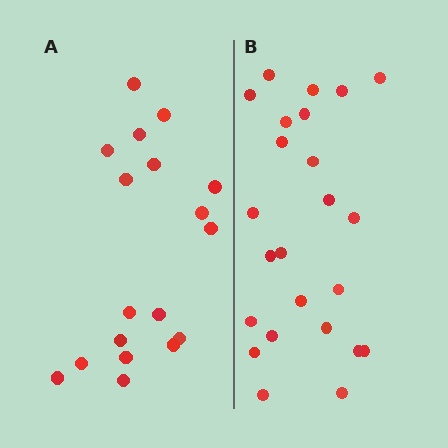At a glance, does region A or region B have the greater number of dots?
Region B (the right region) has more dots.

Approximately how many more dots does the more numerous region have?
Region B has about 6 more dots than region A.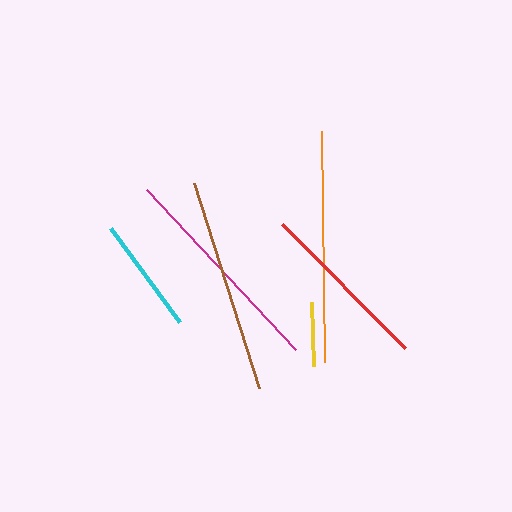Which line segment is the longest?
The orange line is the longest at approximately 232 pixels.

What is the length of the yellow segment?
The yellow segment is approximately 64 pixels long.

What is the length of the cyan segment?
The cyan segment is approximately 117 pixels long.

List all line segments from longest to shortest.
From longest to shortest: orange, magenta, brown, red, cyan, yellow.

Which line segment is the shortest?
The yellow line is the shortest at approximately 64 pixels.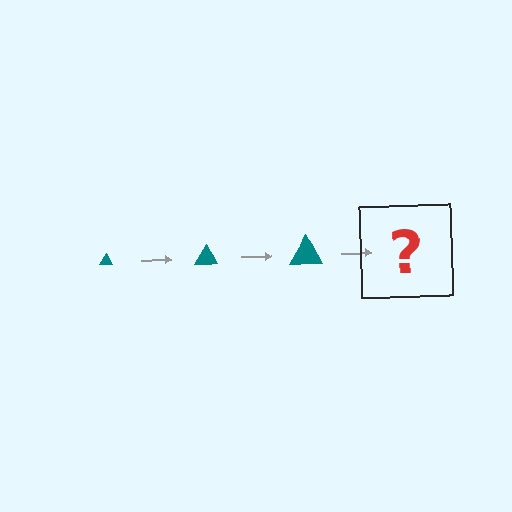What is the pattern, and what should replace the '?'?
The pattern is that the triangle gets progressively larger each step. The '?' should be a teal triangle, larger than the previous one.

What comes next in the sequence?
The next element should be a teal triangle, larger than the previous one.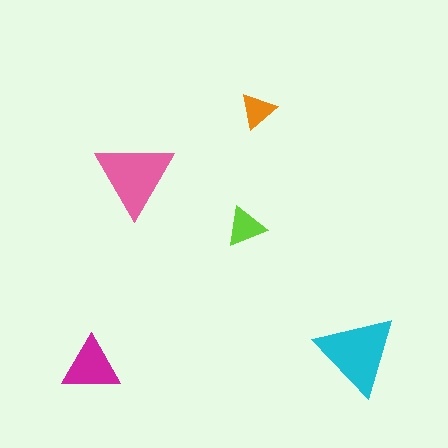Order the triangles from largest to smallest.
the cyan one, the pink one, the magenta one, the lime one, the orange one.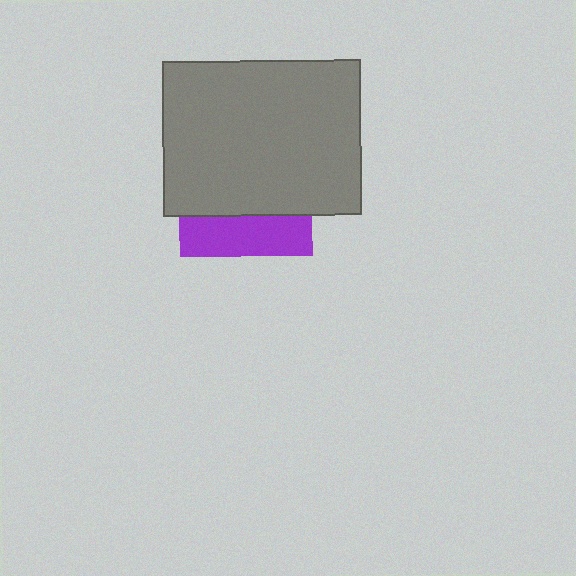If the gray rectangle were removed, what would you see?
You would see the complete purple square.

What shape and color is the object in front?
The object in front is a gray rectangle.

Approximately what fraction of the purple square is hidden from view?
Roughly 70% of the purple square is hidden behind the gray rectangle.